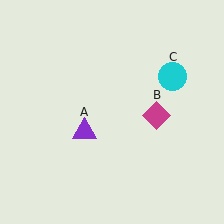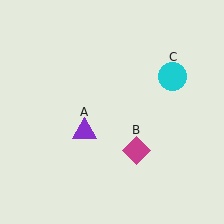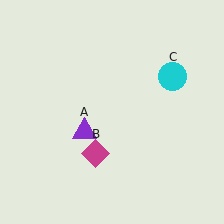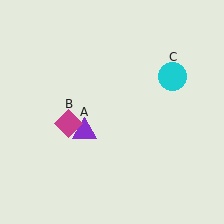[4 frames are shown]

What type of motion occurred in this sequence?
The magenta diamond (object B) rotated clockwise around the center of the scene.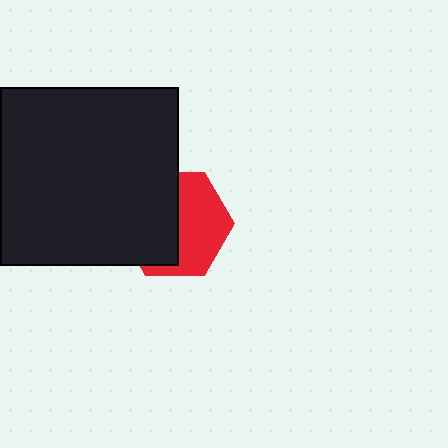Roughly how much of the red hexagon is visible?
About half of it is visible (roughly 49%).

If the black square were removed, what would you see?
You would see the complete red hexagon.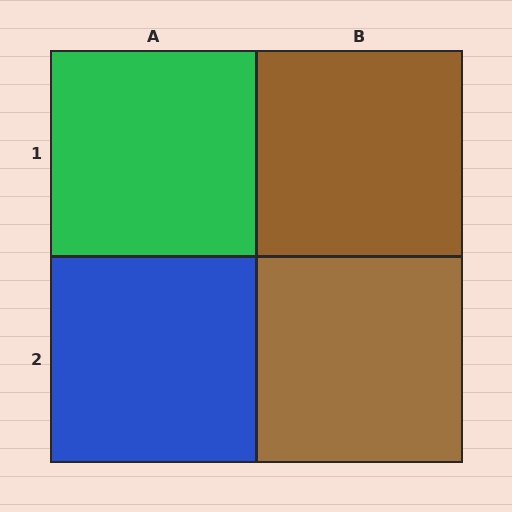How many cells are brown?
2 cells are brown.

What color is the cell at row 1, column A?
Green.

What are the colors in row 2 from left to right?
Blue, brown.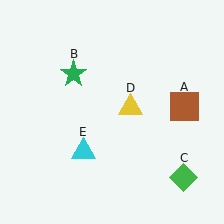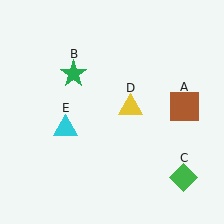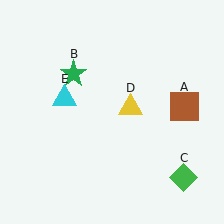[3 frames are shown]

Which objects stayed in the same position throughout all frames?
Brown square (object A) and green star (object B) and green diamond (object C) and yellow triangle (object D) remained stationary.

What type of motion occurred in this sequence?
The cyan triangle (object E) rotated clockwise around the center of the scene.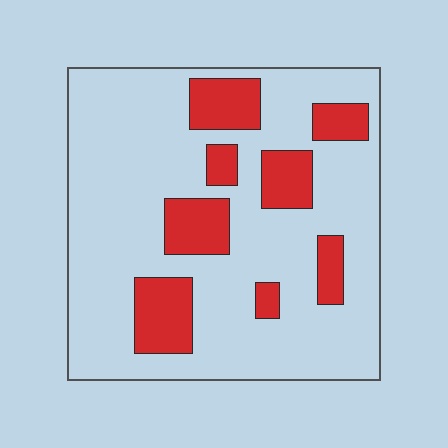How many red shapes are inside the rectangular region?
8.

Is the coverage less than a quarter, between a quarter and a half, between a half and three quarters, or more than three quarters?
Less than a quarter.